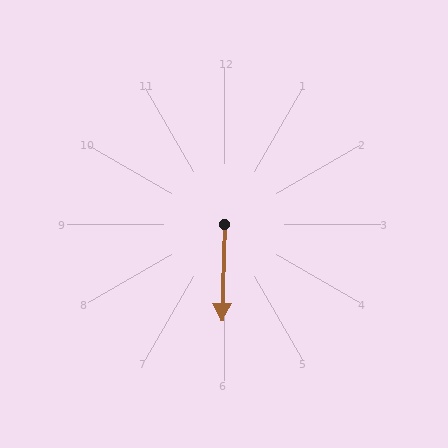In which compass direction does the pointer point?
South.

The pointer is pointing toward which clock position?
Roughly 6 o'clock.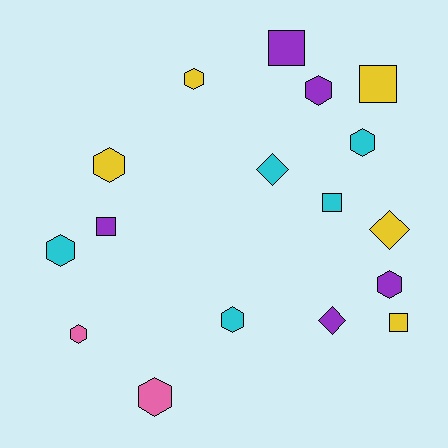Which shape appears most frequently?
Hexagon, with 9 objects.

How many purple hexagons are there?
There are 2 purple hexagons.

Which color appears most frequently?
Purple, with 5 objects.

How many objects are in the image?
There are 17 objects.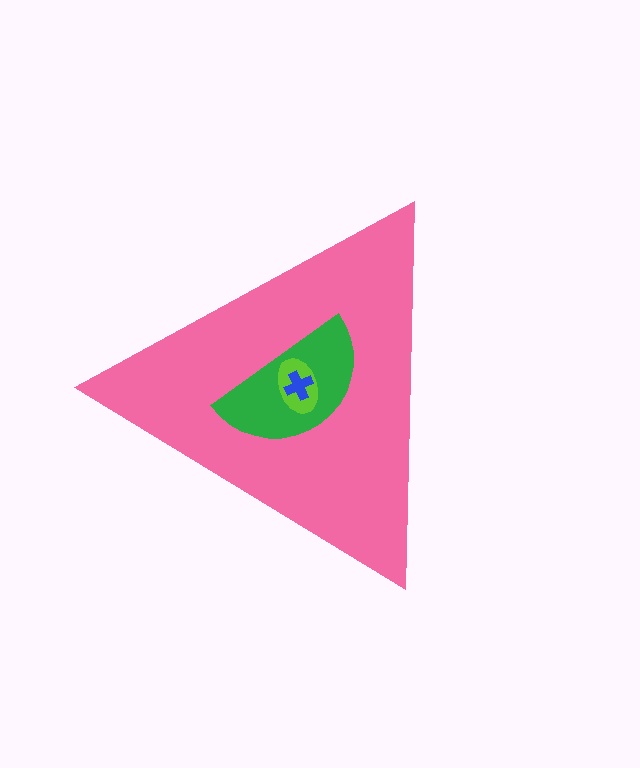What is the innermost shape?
The blue cross.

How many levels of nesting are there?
4.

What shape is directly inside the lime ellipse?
The blue cross.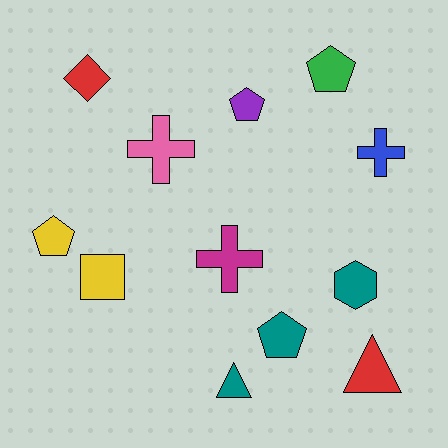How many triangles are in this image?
There are 2 triangles.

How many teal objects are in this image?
There are 3 teal objects.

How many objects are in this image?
There are 12 objects.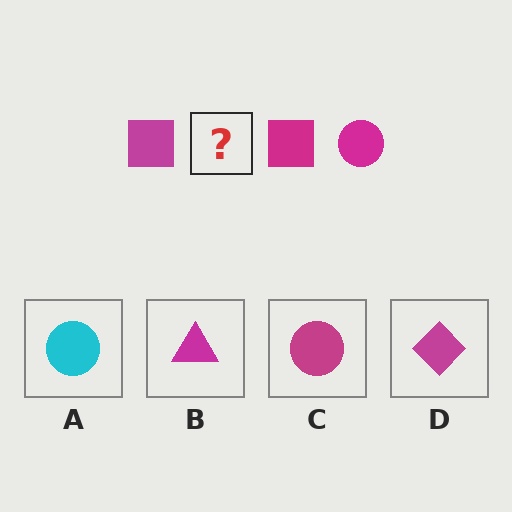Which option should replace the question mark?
Option C.